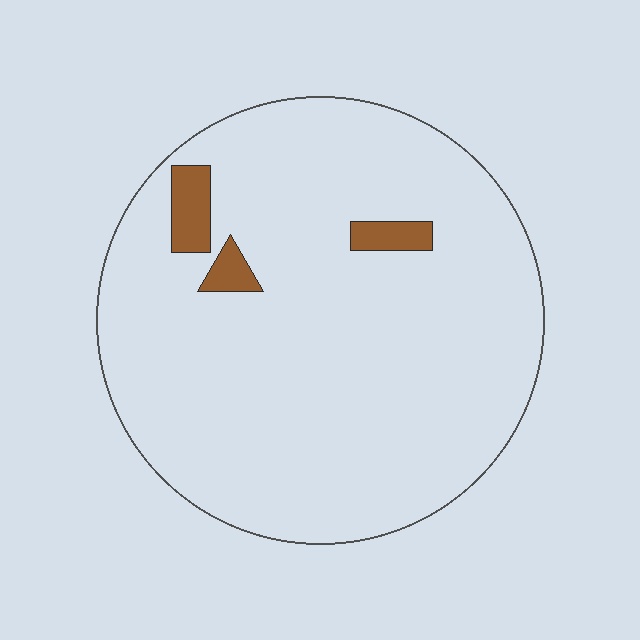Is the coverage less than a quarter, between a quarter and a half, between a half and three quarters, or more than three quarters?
Less than a quarter.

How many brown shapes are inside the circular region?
3.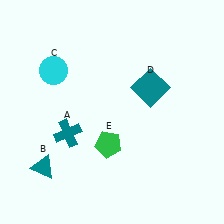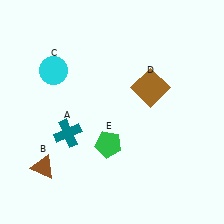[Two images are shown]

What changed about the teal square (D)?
In Image 1, D is teal. In Image 2, it changed to brown.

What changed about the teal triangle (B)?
In Image 1, B is teal. In Image 2, it changed to brown.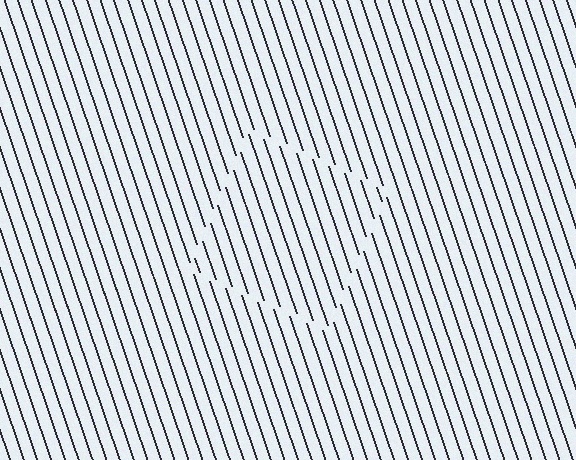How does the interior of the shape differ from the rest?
The interior of the shape contains the same grating, shifted by half a period — the contour is defined by the phase discontinuity where line-ends from the inner and outer gratings abut.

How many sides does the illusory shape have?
4 sides — the line-ends trace a square.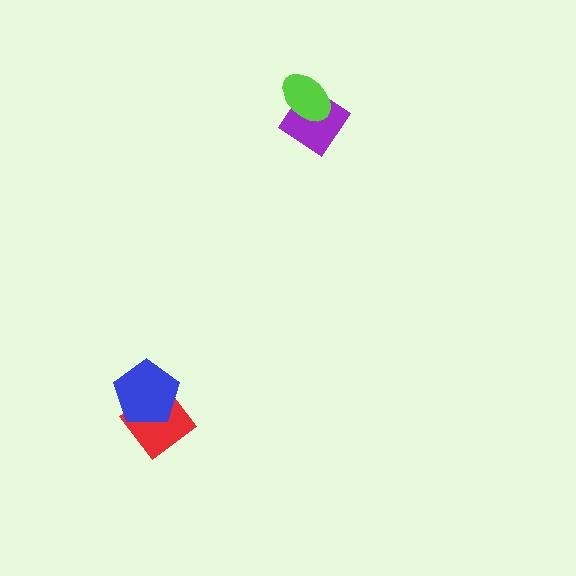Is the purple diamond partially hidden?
Yes, it is partially covered by another shape.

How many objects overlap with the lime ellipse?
1 object overlaps with the lime ellipse.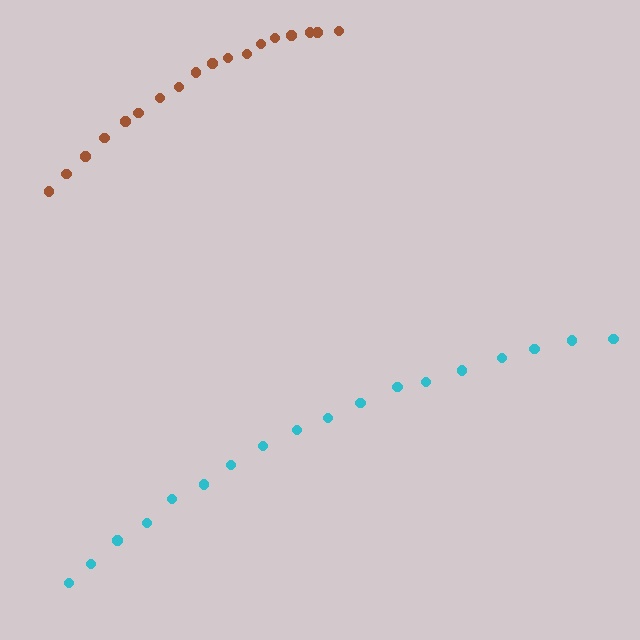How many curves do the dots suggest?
There are 2 distinct paths.